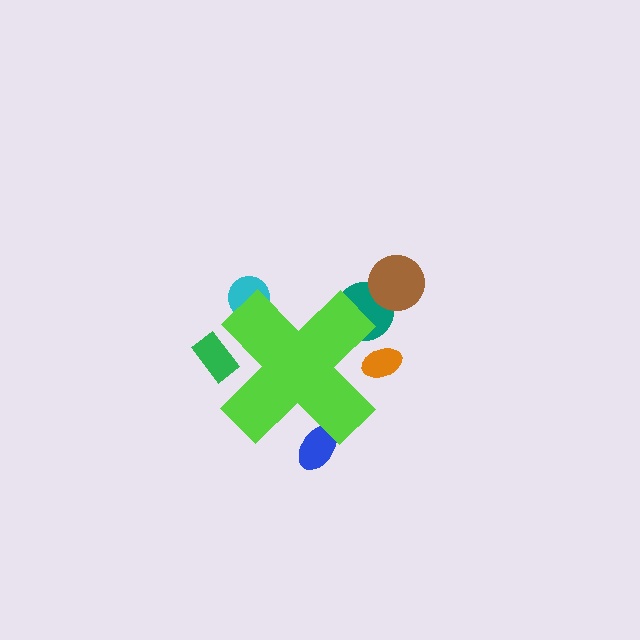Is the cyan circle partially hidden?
Yes, the cyan circle is partially hidden behind the lime cross.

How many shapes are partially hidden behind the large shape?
5 shapes are partially hidden.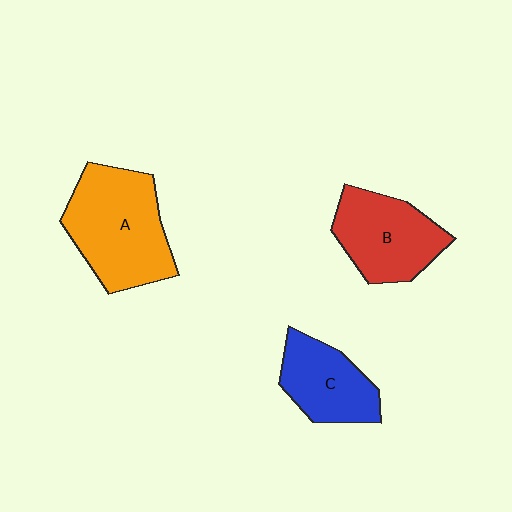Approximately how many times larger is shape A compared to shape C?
Approximately 1.6 times.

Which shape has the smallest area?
Shape C (blue).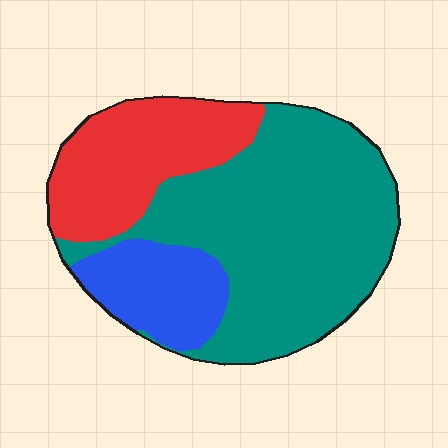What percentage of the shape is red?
Red covers roughly 25% of the shape.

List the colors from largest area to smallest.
From largest to smallest: teal, red, blue.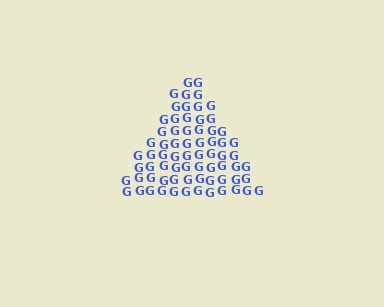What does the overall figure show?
The overall figure shows a triangle.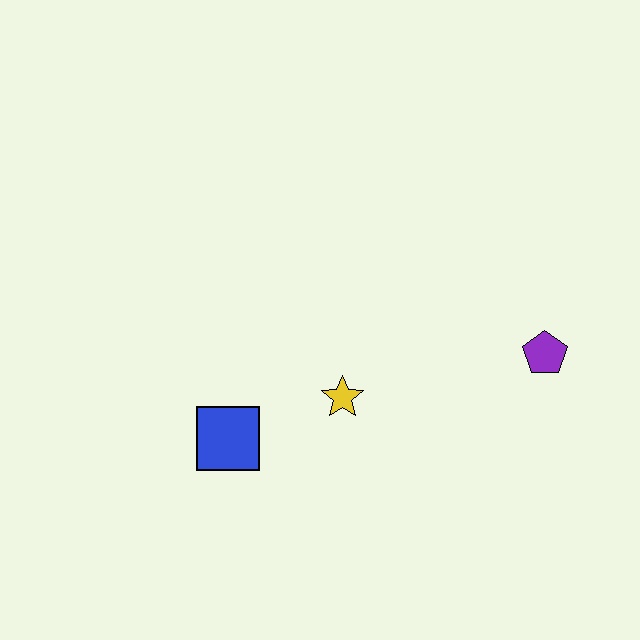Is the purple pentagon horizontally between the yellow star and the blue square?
No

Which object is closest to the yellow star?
The blue square is closest to the yellow star.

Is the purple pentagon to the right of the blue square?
Yes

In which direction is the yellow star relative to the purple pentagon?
The yellow star is to the left of the purple pentagon.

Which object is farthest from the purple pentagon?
The blue square is farthest from the purple pentagon.